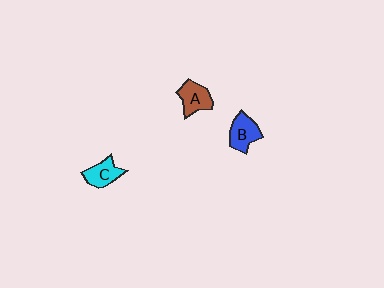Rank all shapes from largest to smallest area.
From largest to smallest: B (blue), A (brown), C (cyan).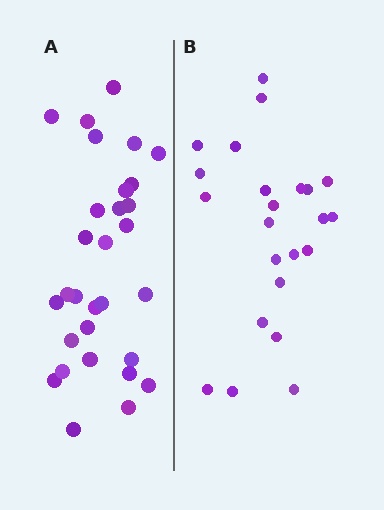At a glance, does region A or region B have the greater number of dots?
Region A (the left region) has more dots.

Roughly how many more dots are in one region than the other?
Region A has roughly 8 or so more dots than region B.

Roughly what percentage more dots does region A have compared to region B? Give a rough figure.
About 30% more.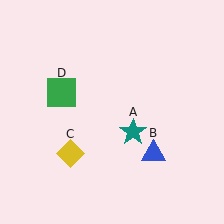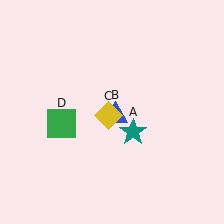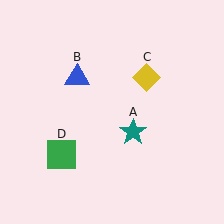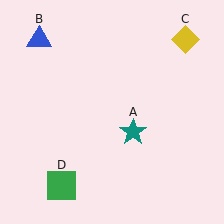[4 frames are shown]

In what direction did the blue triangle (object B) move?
The blue triangle (object B) moved up and to the left.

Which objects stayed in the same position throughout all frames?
Teal star (object A) remained stationary.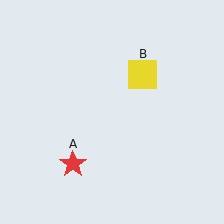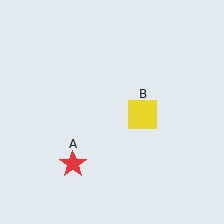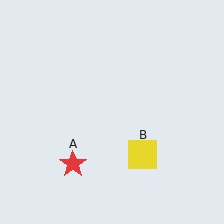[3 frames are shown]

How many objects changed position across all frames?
1 object changed position: yellow square (object B).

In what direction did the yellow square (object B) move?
The yellow square (object B) moved down.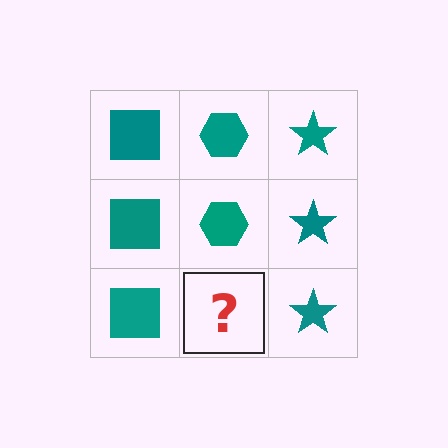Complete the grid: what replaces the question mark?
The question mark should be replaced with a teal hexagon.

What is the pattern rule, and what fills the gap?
The rule is that each column has a consistent shape. The gap should be filled with a teal hexagon.